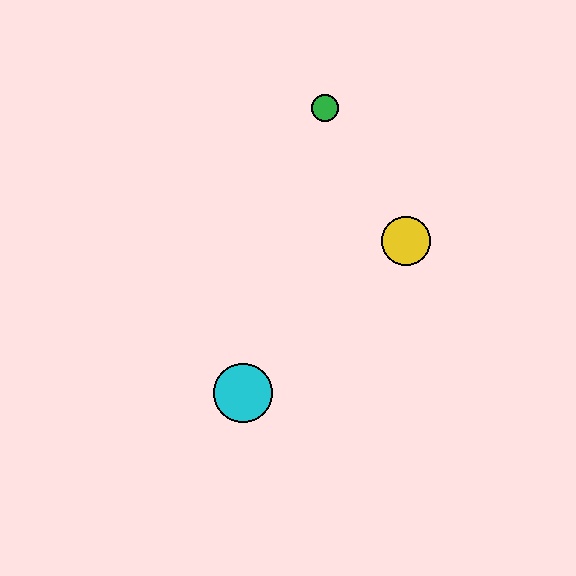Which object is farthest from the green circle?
The cyan circle is farthest from the green circle.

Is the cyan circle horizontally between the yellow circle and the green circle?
No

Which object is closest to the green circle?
The yellow circle is closest to the green circle.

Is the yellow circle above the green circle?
No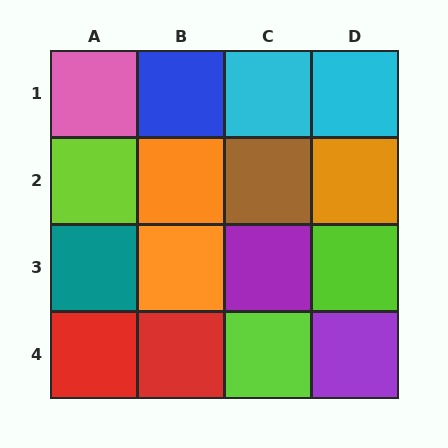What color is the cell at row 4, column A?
Red.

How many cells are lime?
3 cells are lime.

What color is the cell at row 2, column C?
Brown.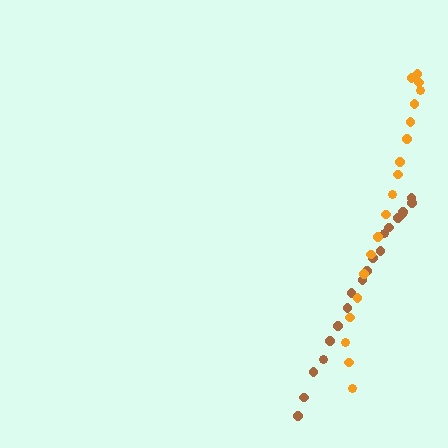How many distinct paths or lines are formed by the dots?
There are 2 distinct paths.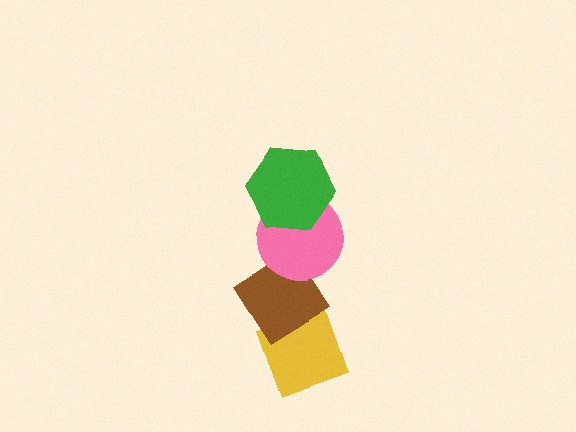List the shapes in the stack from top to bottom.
From top to bottom: the green hexagon, the pink circle, the brown diamond, the yellow diamond.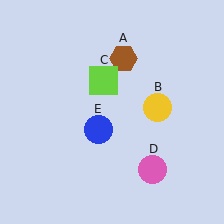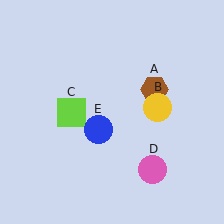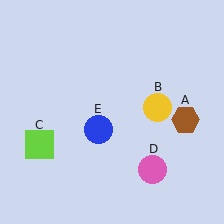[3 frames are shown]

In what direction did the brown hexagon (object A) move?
The brown hexagon (object A) moved down and to the right.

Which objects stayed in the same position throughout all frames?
Yellow circle (object B) and pink circle (object D) and blue circle (object E) remained stationary.